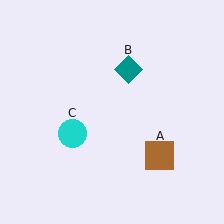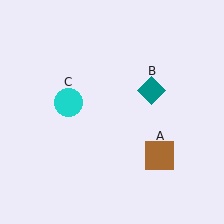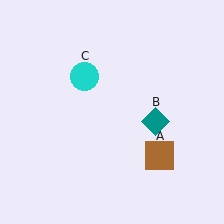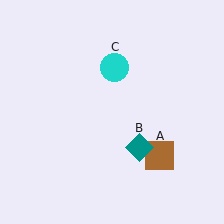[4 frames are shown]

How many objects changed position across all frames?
2 objects changed position: teal diamond (object B), cyan circle (object C).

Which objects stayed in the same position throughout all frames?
Brown square (object A) remained stationary.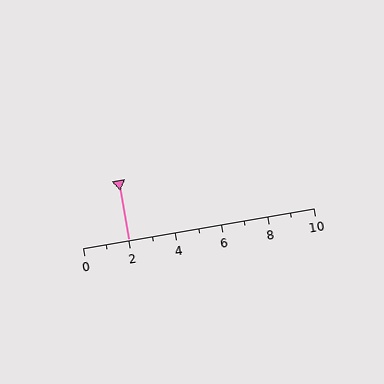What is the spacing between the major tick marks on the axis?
The major ticks are spaced 2 apart.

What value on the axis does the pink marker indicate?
The marker indicates approximately 2.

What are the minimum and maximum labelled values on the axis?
The axis runs from 0 to 10.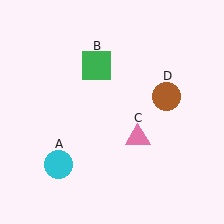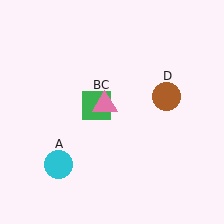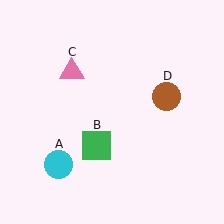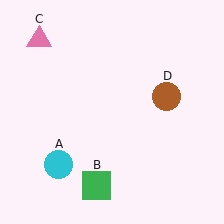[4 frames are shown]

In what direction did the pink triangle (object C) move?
The pink triangle (object C) moved up and to the left.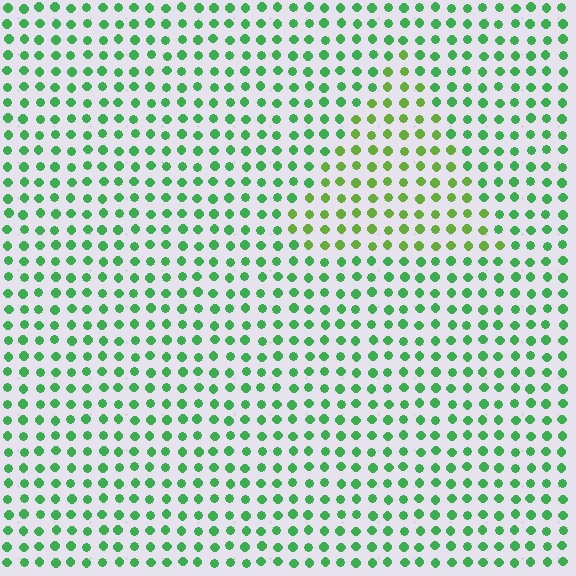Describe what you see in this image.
The image is filled with small green elements in a uniform arrangement. A triangle-shaped region is visible where the elements are tinted to a slightly different hue, forming a subtle color boundary.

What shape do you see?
I see a triangle.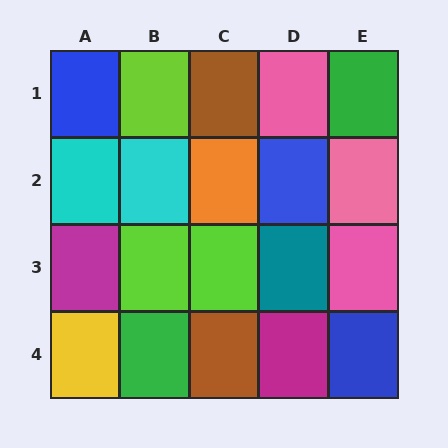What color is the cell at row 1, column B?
Lime.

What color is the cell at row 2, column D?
Blue.